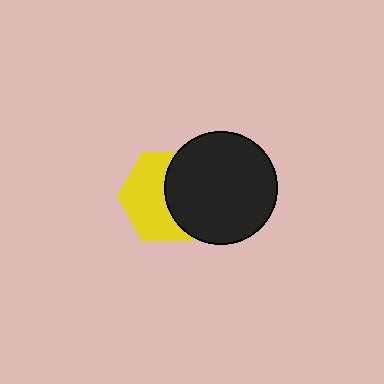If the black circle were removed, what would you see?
You would see the complete yellow hexagon.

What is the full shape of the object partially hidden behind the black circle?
The partially hidden object is a yellow hexagon.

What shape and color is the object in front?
The object in front is a black circle.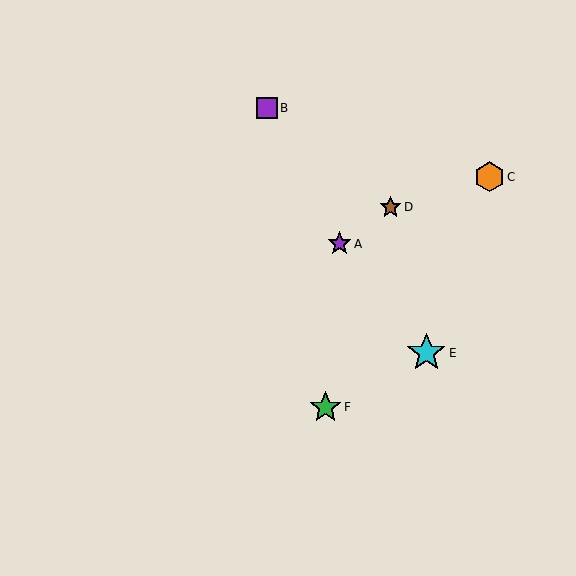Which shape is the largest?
The cyan star (labeled E) is the largest.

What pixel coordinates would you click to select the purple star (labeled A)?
Click at (339, 244) to select the purple star A.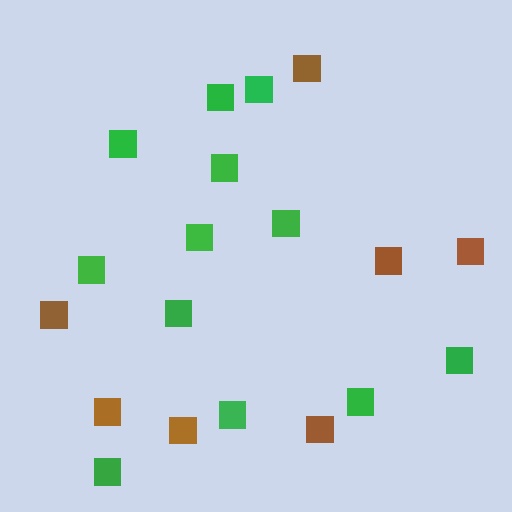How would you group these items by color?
There are 2 groups: one group of green squares (12) and one group of brown squares (7).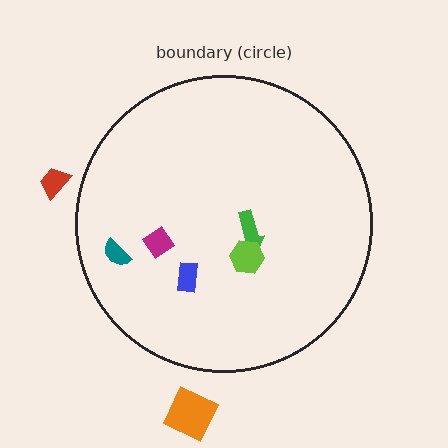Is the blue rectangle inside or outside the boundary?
Inside.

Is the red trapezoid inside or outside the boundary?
Outside.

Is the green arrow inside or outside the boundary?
Inside.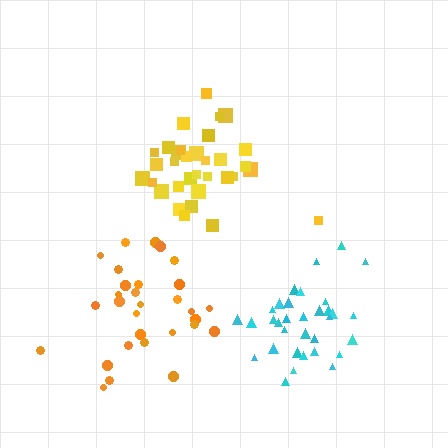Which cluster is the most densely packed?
Yellow.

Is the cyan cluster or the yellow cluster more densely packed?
Yellow.